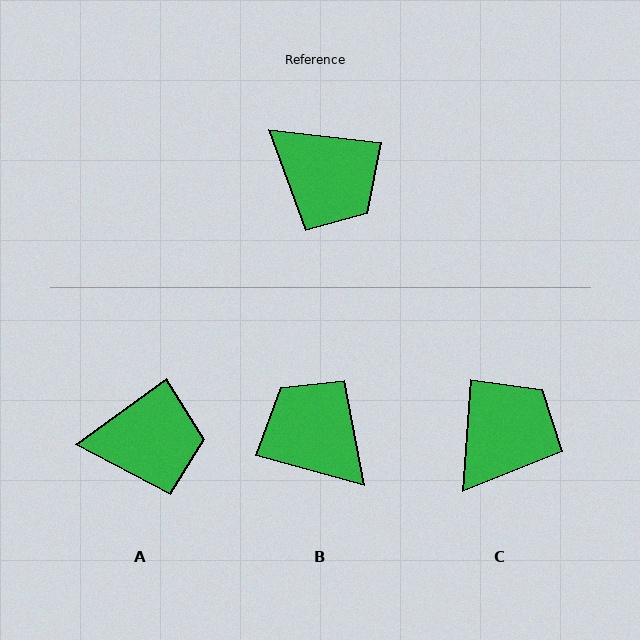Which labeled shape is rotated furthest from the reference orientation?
B, about 171 degrees away.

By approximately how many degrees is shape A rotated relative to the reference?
Approximately 43 degrees counter-clockwise.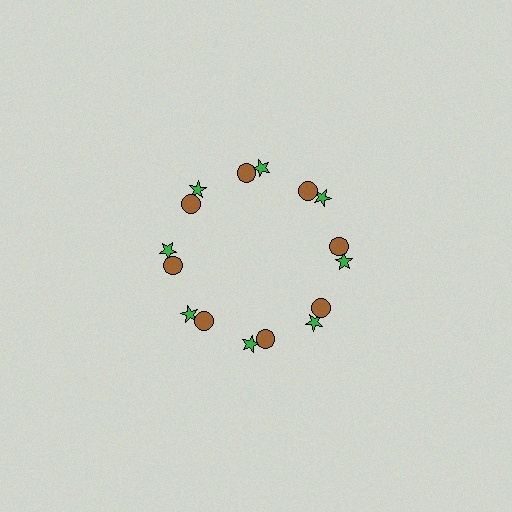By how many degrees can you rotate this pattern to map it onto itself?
The pattern maps onto itself every 45 degrees of rotation.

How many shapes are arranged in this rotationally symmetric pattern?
There are 16 shapes, arranged in 8 groups of 2.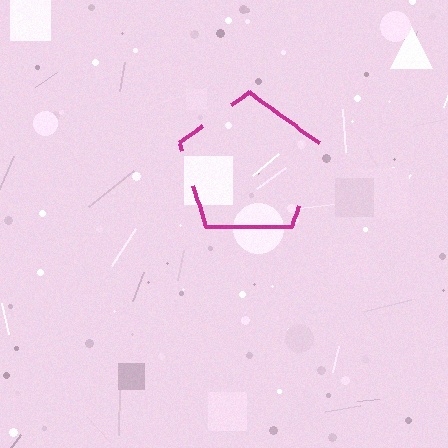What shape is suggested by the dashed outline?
The dashed outline suggests a pentagon.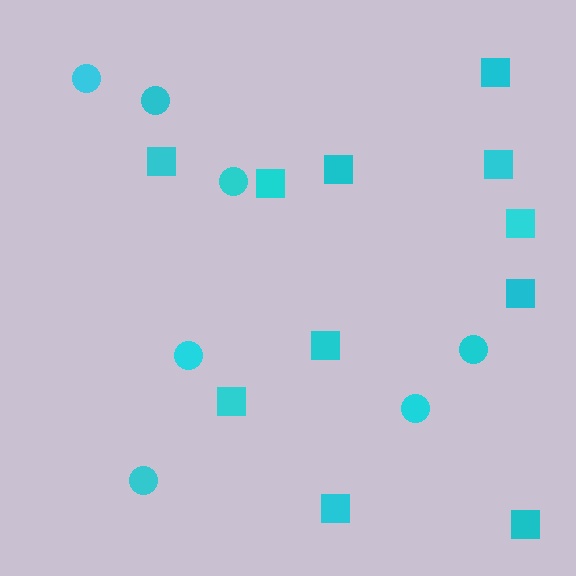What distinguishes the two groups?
There are 2 groups: one group of squares (11) and one group of circles (7).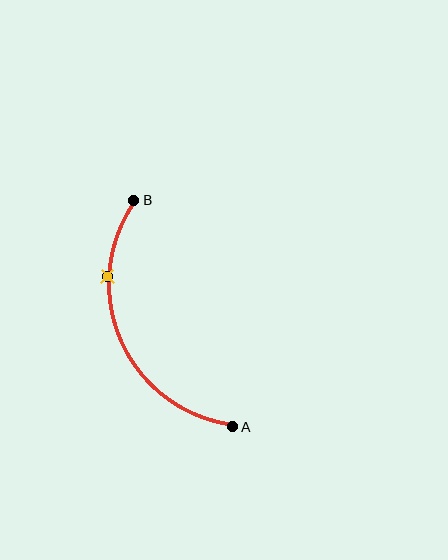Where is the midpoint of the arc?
The arc midpoint is the point on the curve farthest from the straight line joining A and B. It sits to the left of that line.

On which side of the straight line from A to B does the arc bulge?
The arc bulges to the left of the straight line connecting A and B.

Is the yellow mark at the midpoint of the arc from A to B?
No. The yellow mark lies on the arc but is closer to endpoint B. The arc midpoint would be at the point on the curve equidistant along the arc from both A and B.